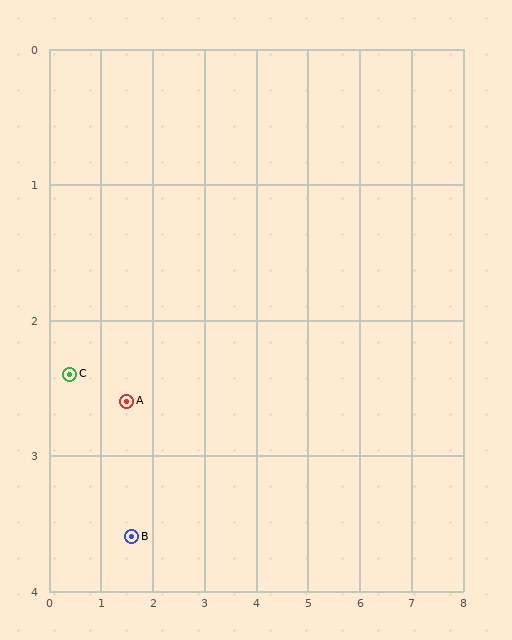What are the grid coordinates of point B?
Point B is at approximately (1.6, 3.6).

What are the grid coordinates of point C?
Point C is at approximately (0.4, 2.4).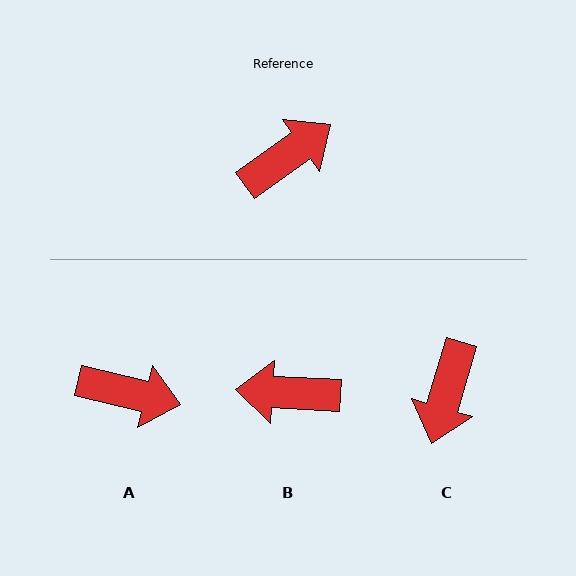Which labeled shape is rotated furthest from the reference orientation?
C, about 142 degrees away.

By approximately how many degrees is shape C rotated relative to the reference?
Approximately 142 degrees clockwise.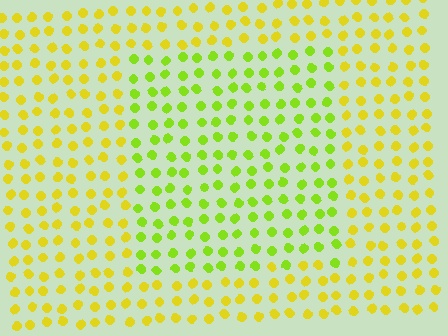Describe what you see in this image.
The image is filled with small yellow elements in a uniform arrangement. A rectangle-shaped region is visible where the elements are tinted to a slightly different hue, forming a subtle color boundary.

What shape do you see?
I see a rectangle.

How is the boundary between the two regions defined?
The boundary is defined purely by a slight shift in hue (about 32 degrees). Spacing, size, and orientation are identical on both sides.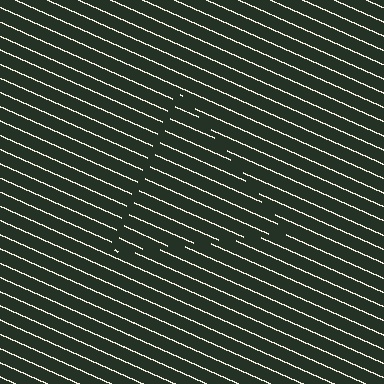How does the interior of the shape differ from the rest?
The interior of the shape contains the same grating, shifted by half a period — the contour is defined by the phase discontinuity where line-ends from the inner and outer gratings abut.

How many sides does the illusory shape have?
3 sides — the line-ends trace a triangle.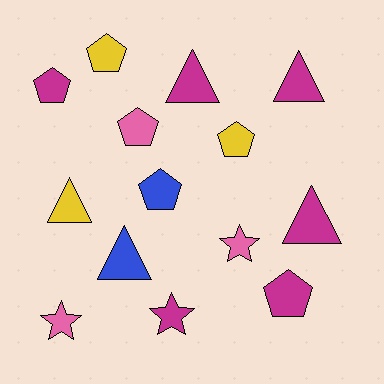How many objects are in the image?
There are 14 objects.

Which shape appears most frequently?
Pentagon, with 6 objects.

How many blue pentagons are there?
There is 1 blue pentagon.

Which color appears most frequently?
Magenta, with 6 objects.